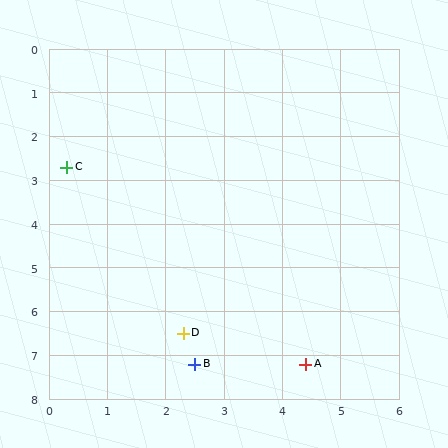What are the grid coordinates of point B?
Point B is at approximately (2.5, 7.2).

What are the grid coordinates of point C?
Point C is at approximately (0.3, 2.7).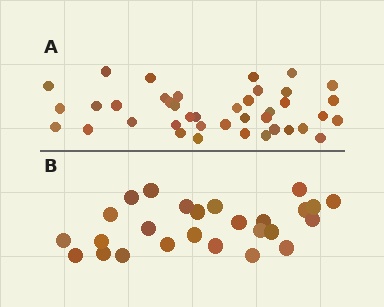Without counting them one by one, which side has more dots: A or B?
Region A (the top region) has more dots.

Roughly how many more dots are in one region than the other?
Region A has approximately 15 more dots than region B.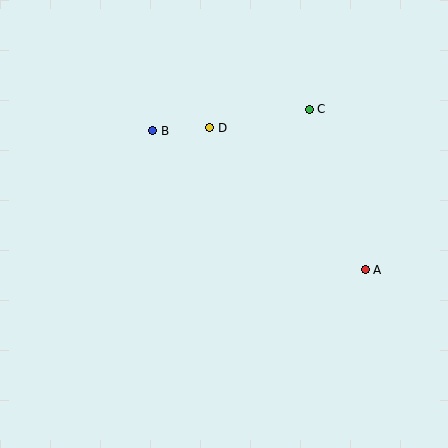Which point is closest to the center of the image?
Point D at (210, 128) is closest to the center.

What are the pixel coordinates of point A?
Point A is at (365, 270).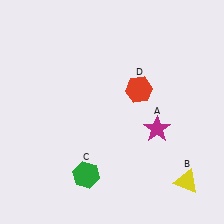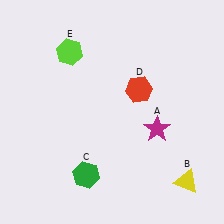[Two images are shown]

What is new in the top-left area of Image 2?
A lime hexagon (E) was added in the top-left area of Image 2.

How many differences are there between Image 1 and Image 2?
There is 1 difference between the two images.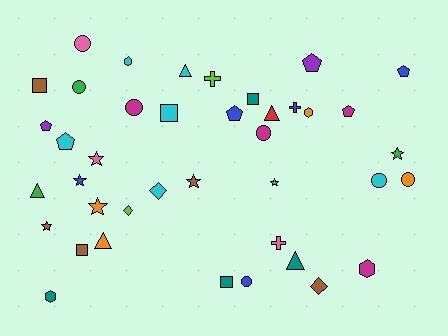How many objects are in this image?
There are 40 objects.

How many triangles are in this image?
There are 5 triangles.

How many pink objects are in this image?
There are 3 pink objects.